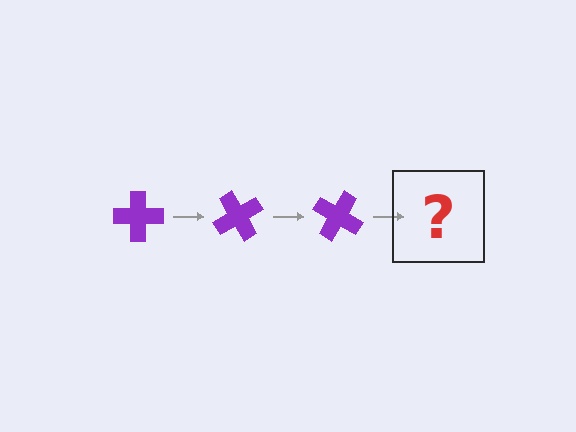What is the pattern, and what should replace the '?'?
The pattern is that the cross rotates 60 degrees each step. The '?' should be a purple cross rotated 180 degrees.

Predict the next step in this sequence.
The next step is a purple cross rotated 180 degrees.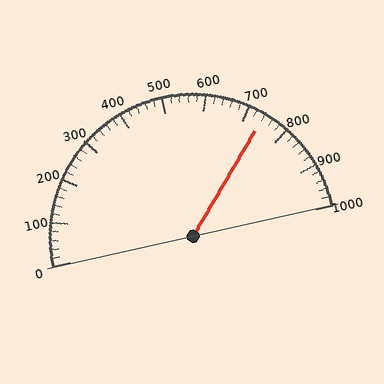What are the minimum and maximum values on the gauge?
The gauge ranges from 0 to 1000.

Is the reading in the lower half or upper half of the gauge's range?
The reading is in the upper half of the range (0 to 1000).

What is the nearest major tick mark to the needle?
The nearest major tick mark is 700.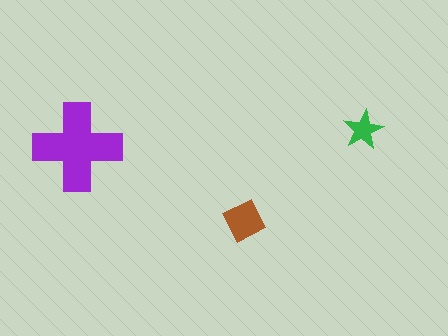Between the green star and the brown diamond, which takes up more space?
The brown diamond.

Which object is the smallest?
The green star.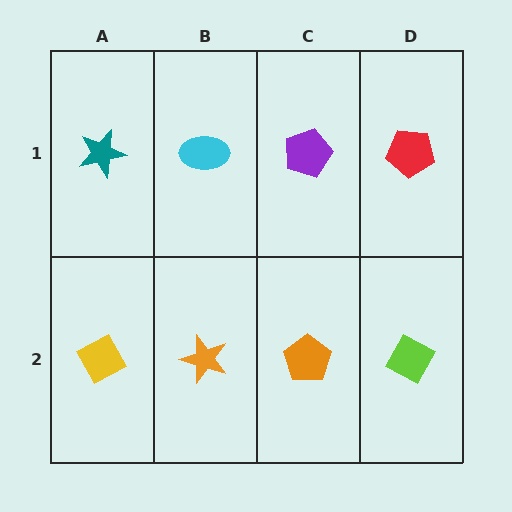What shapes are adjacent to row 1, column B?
An orange star (row 2, column B), a teal star (row 1, column A), a purple pentagon (row 1, column C).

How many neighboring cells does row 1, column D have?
2.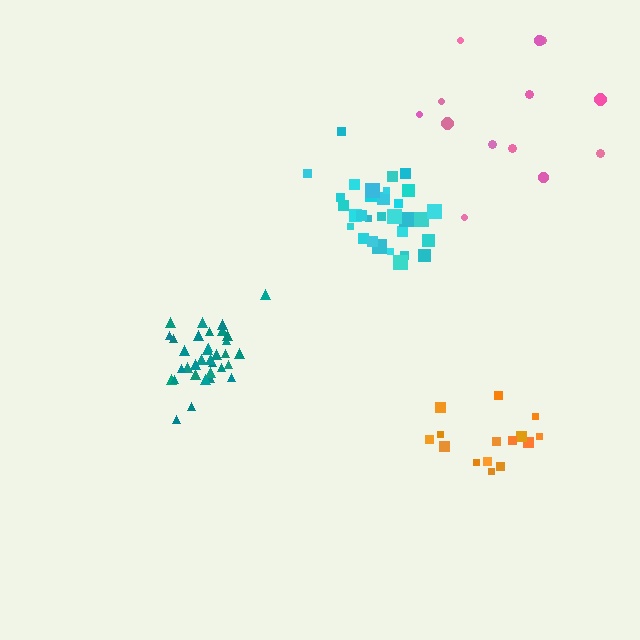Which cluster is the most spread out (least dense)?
Pink.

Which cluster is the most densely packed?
Teal.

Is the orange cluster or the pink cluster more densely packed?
Orange.